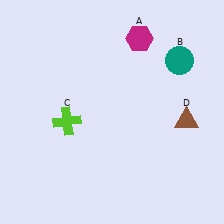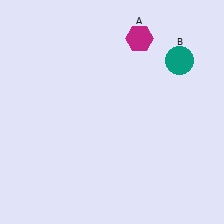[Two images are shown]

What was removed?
The lime cross (C), the brown triangle (D) were removed in Image 2.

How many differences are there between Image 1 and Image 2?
There are 2 differences between the two images.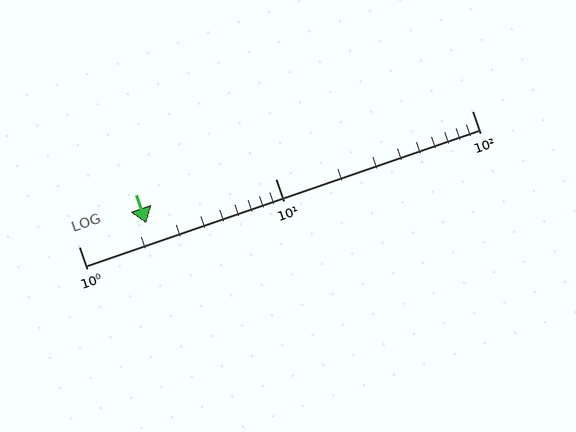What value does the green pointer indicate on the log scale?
The pointer indicates approximately 2.2.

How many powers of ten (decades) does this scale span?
The scale spans 2 decades, from 1 to 100.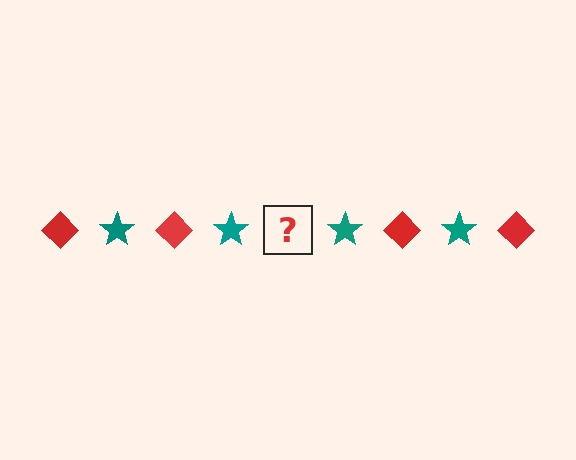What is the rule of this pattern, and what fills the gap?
The rule is that the pattern alternates between red diamond and teal star. The gap should be filled with a red diamond.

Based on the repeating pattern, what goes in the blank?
The blank should be a red diamond.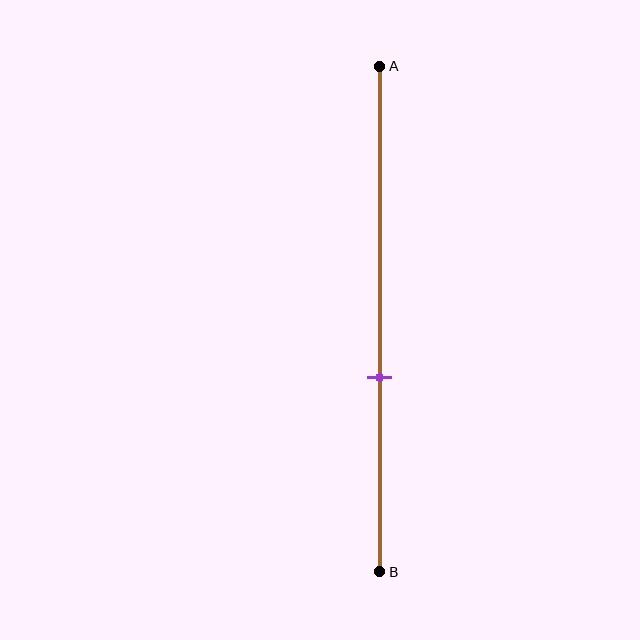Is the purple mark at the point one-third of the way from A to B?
No, the mark is at about 60% from A, not at the 33% one-third point.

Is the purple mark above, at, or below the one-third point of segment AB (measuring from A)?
The purple mark is below the one-third point of segment AB.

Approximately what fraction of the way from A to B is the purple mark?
The purple mark is approximately 60% of the way from A to B.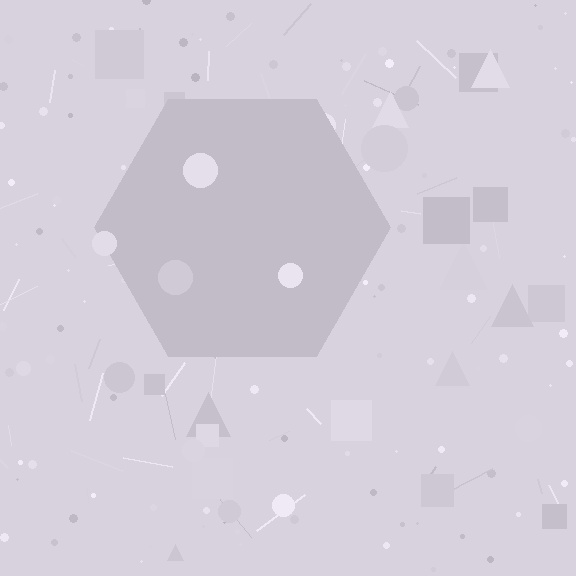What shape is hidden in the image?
A hexagon is hidden in the image.